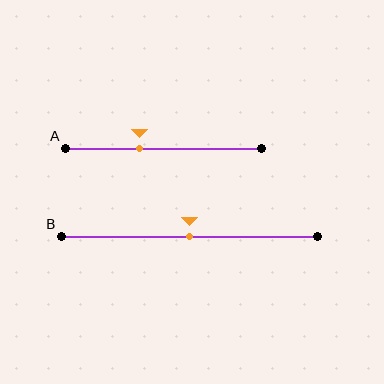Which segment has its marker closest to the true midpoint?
Segment B has its marker closest to the true midpoint.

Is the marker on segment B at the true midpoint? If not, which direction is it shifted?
Yes, the marker on segment B is at the true midpoint.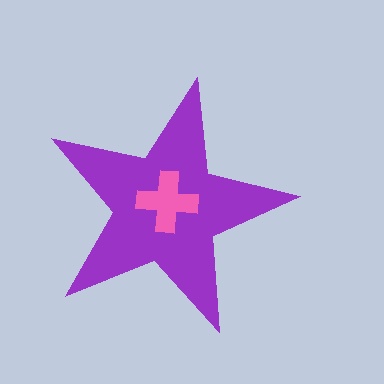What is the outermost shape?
The purple star.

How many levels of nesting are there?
2.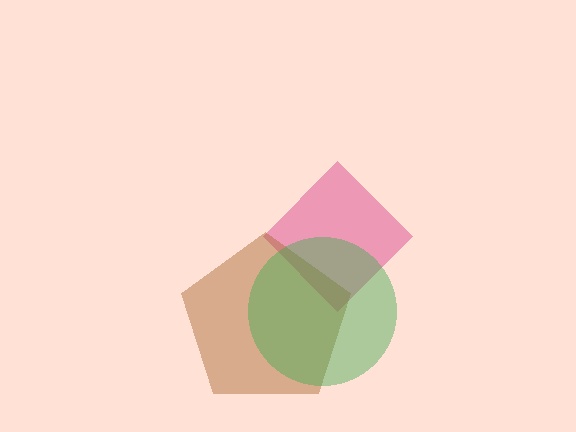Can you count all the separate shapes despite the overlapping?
Yes, there are 3 separate shapes.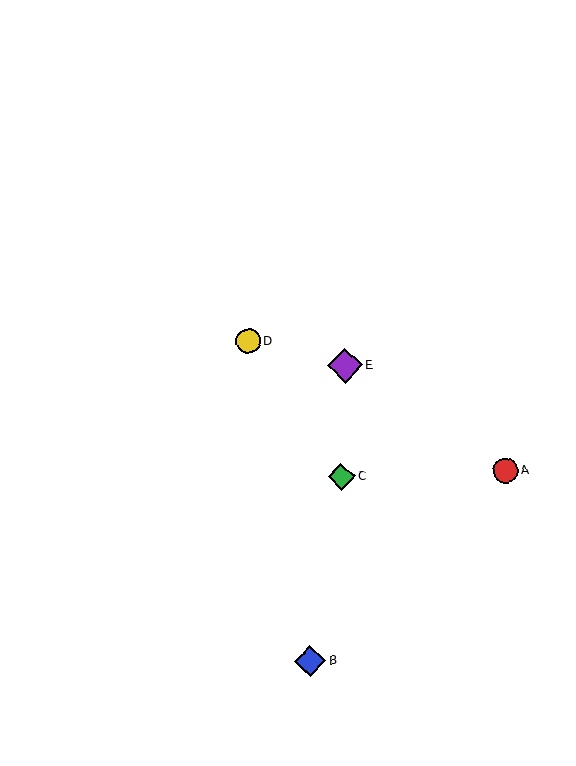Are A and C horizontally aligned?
Yes, both are at y≈471.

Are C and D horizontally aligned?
No, C is at y≈477 and D is at y≈341.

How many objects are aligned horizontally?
2 objects (A, C) are aligned horizontally.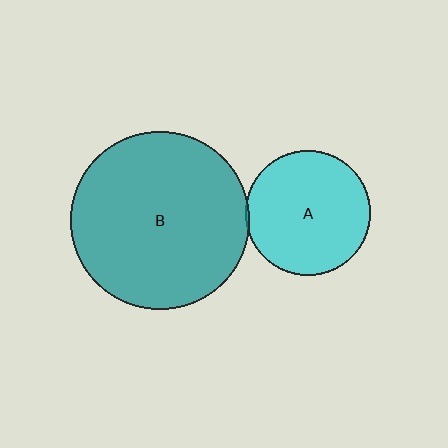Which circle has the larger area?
Circle B (teal).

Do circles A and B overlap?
Yes.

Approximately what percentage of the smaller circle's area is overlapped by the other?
Approximately 5%.